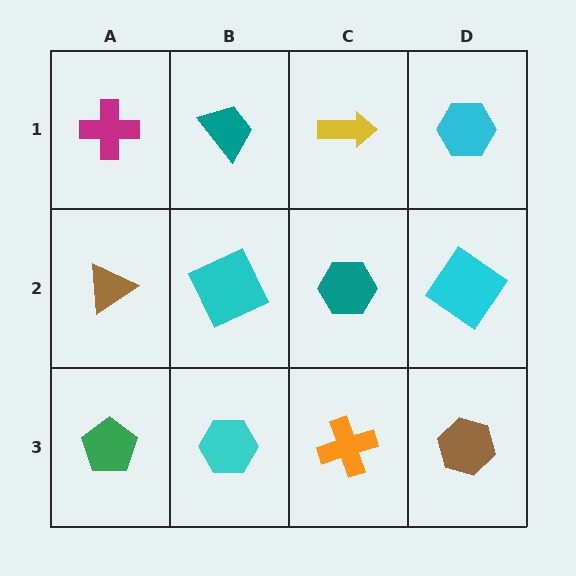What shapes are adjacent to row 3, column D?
A cyan diamond (row 2, column D), an orange cross (row 3, column C).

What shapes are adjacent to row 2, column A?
A magenta cross (row 1, column A), a green pentagon (row 3, column A), a cyan square (row 2, column B).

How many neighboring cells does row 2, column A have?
3.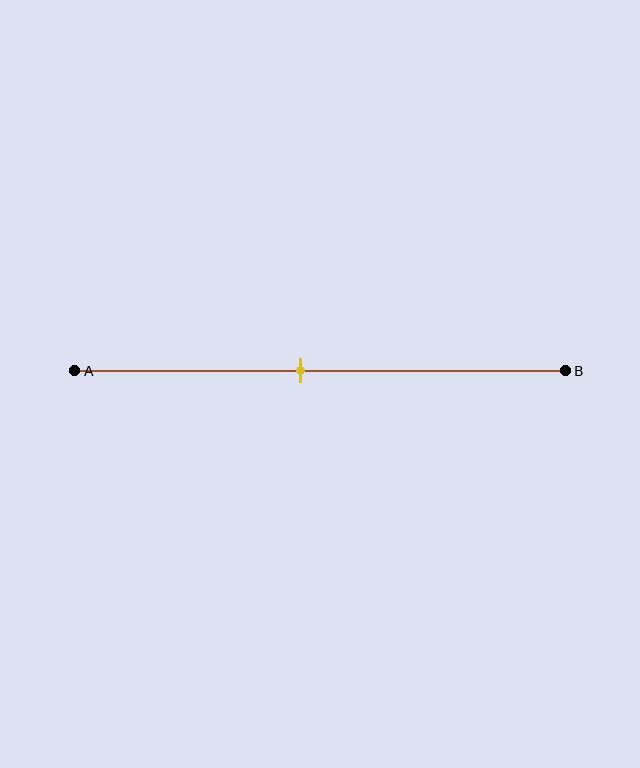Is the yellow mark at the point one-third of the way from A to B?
No, the mark is at about 45% from A, not at the 33% one-third point.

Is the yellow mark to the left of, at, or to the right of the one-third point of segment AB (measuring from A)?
The yellow mark is to the right of the one-third point of segment AB.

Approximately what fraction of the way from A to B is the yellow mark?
The yellow mark is approximately 45% of the way from A to B.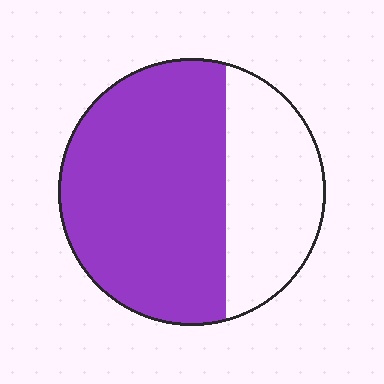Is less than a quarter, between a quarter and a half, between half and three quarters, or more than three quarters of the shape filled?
Between half and three quarters.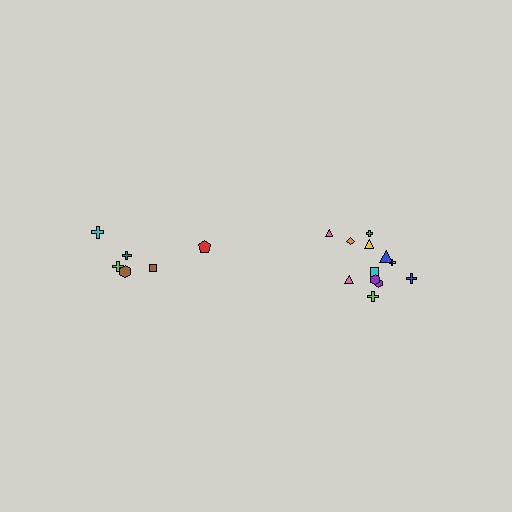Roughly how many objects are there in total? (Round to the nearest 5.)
Roughly 20 objects in total.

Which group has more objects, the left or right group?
The right group.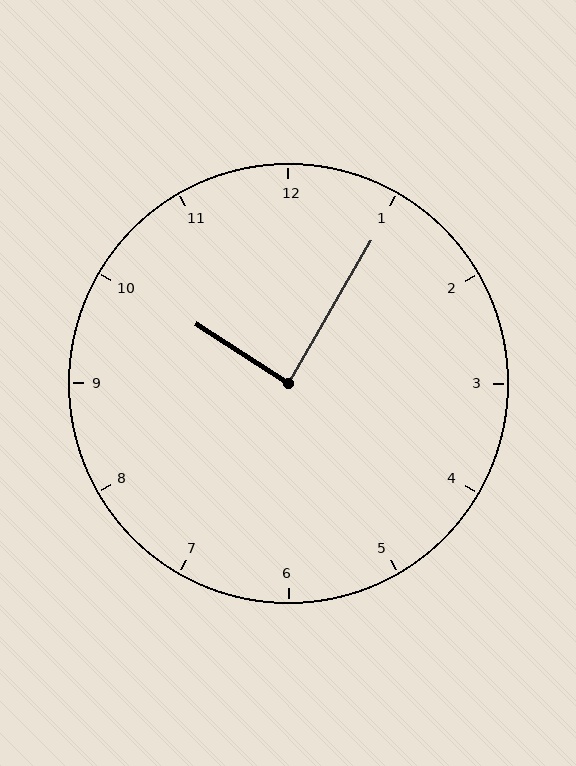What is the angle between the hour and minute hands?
Approximately 88 degrees.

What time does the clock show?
10:05.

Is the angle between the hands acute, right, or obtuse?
It is right.